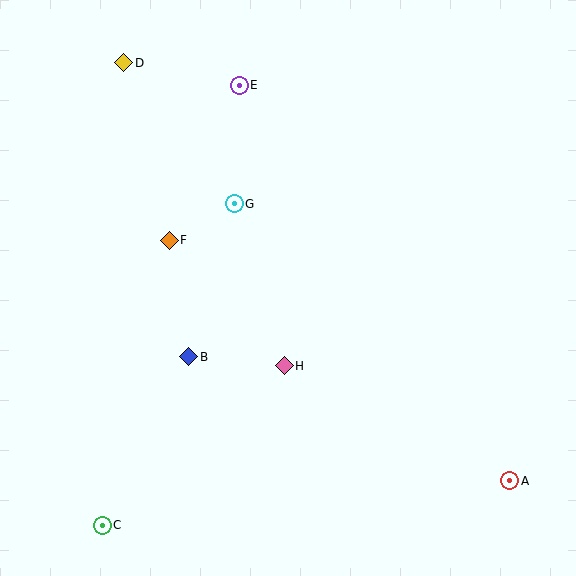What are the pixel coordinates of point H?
Point H is at (284, 366).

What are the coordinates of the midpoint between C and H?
The midpoint between C and H is at (193, 446).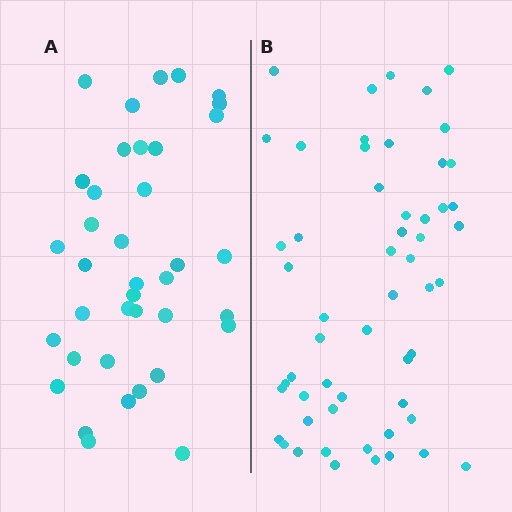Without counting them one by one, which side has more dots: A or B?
Region B (the right region) has more dots.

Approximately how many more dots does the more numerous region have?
Region B has approximately 15 more dots than region A.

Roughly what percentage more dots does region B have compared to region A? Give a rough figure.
About 45% more.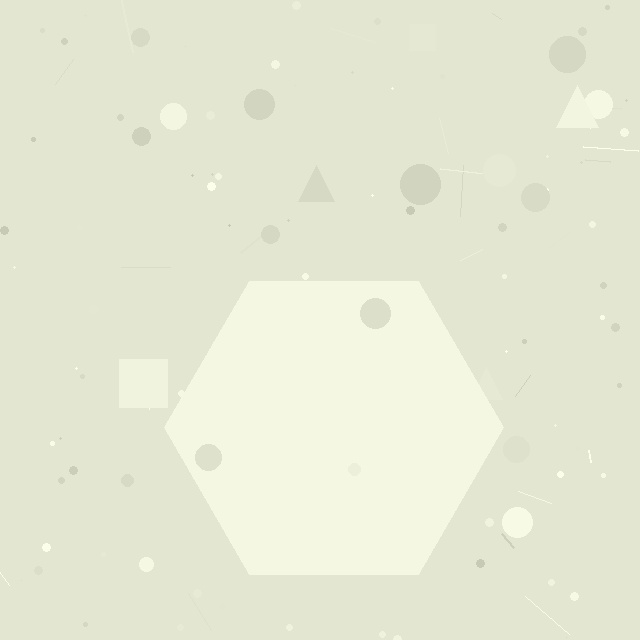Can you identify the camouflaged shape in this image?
The camouflaged shape is a hexagon.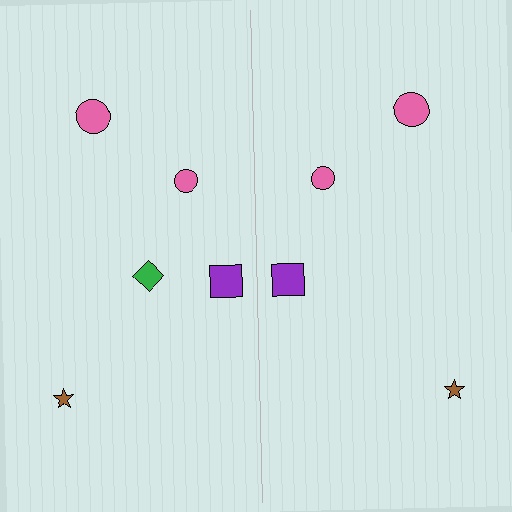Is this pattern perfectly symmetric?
No, the pattern is not perfectly symmetric. A green diamond is missing from the right side.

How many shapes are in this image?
There are 9 shapes in this image.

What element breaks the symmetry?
A green diamond is missing from the right side.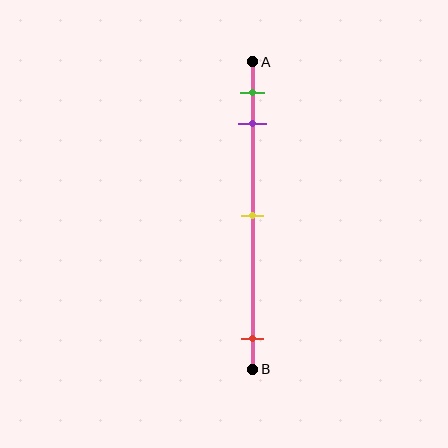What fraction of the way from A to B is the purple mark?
The purple mark is approximately 20% (0.2) of the way from A to B.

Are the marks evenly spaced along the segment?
No, the marks are not evenly spaced.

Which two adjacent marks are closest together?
The green and purple marks are the closest adjacent pair.